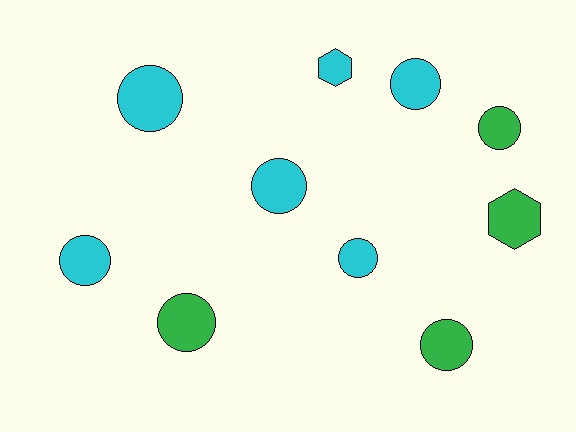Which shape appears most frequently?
Circle, with 8 objects.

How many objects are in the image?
There are 10 objects.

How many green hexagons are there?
There is 1 green hexagon.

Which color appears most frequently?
Cyan, with 6 objects.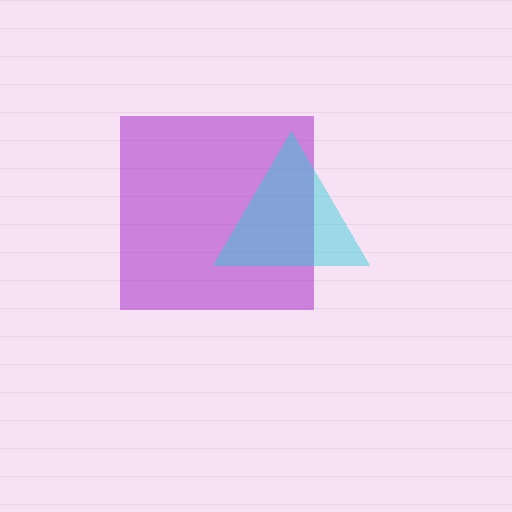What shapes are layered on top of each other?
The layered shapes are: a purple square, a cyan triangle.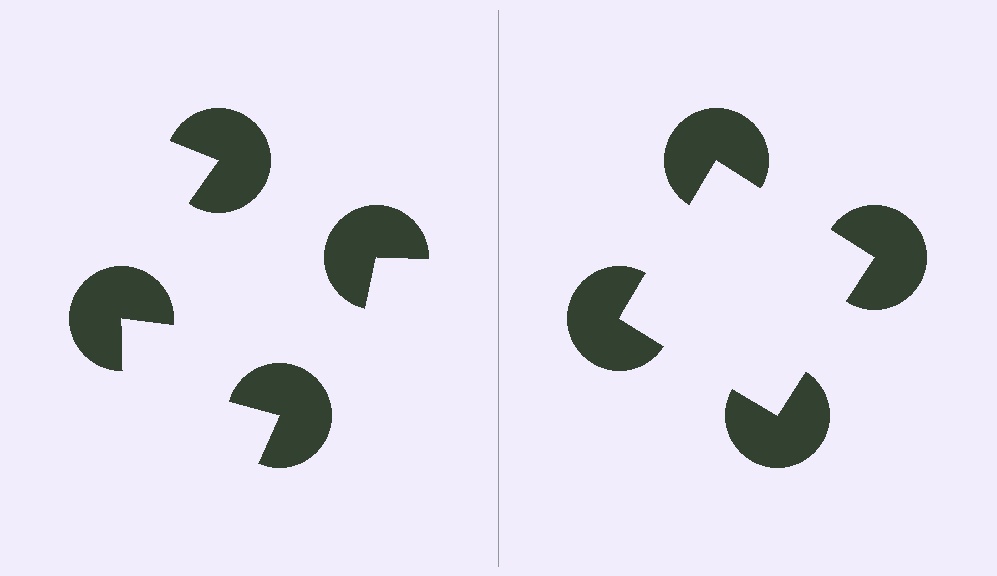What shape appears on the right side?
An illusory square.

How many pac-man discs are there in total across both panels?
8 — 4 on each side.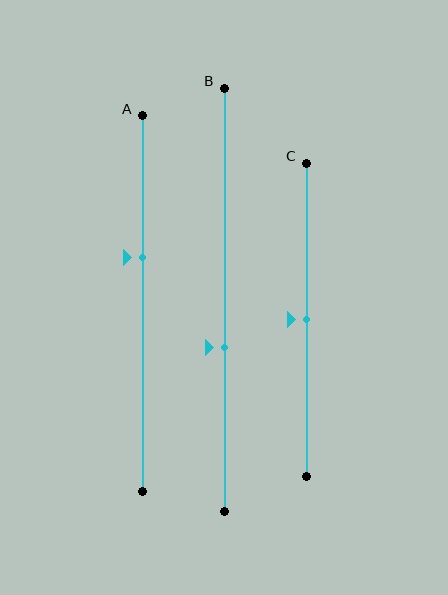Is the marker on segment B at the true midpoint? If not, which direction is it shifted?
No, the marker on segment B is shifted downward by about 11% of the segment length.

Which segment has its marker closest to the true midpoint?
Segment C has its marker closest to the true midpoint.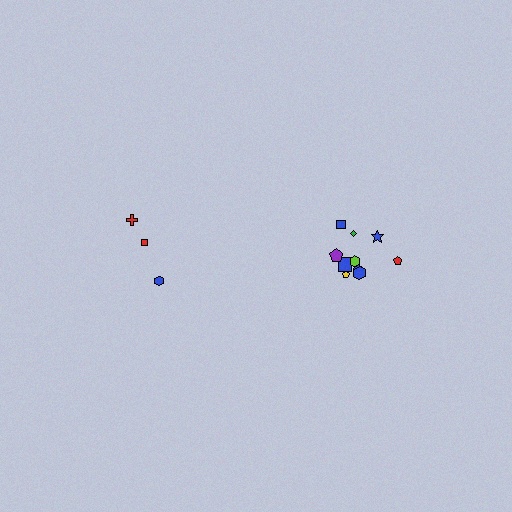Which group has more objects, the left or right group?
The right group.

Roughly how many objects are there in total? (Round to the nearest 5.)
Roughly 15 objects in total.